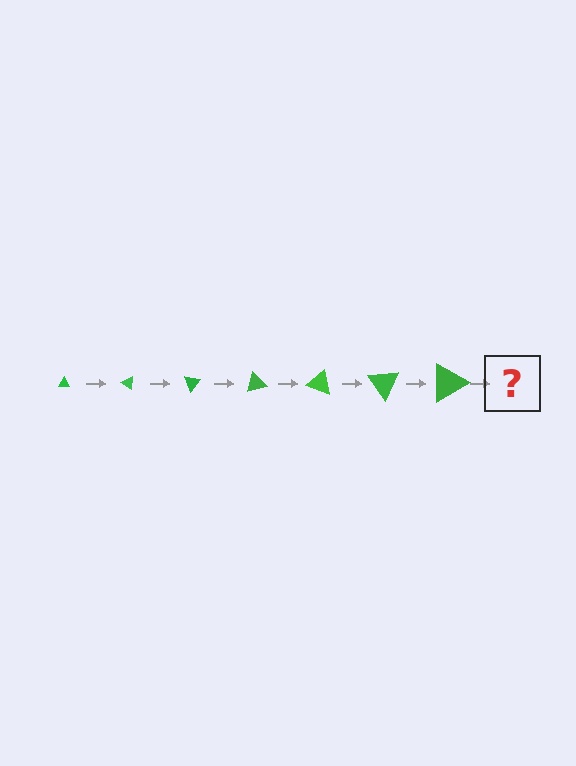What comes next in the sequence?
The next element should be a triangle, larger than the previous one and rotated 245 degrees from the start.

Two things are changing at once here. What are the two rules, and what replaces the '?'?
The two rules are that the triangle grows larger each step and it rotates 35 degrees each step. The '?' should be a triangle, larger than the previous one and rotated 245 degrees from the start.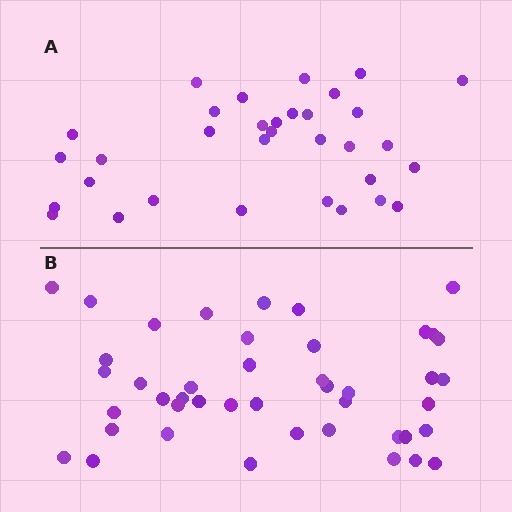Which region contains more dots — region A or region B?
Region B (the bottom region) has more dots.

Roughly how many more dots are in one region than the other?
Region B has roughly 12 or so more dots than region A.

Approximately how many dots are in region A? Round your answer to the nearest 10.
About 30 dots. (The exact count is 33, which rounds to 30.)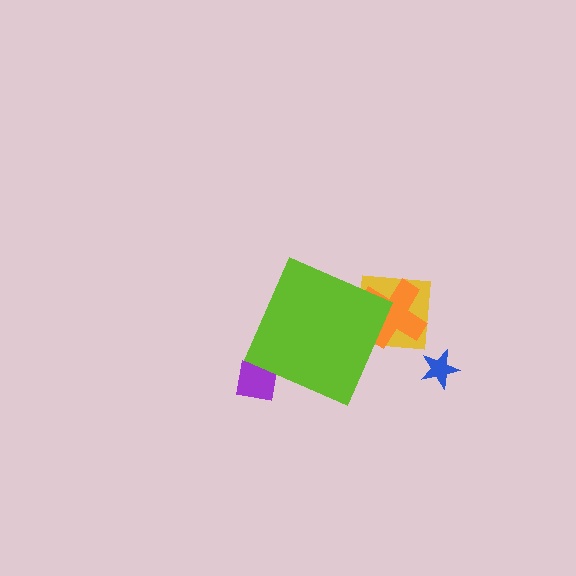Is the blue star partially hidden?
No, the blue star is fully visible.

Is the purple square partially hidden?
Yes, the purple square is partially hidden behind the lime diamond.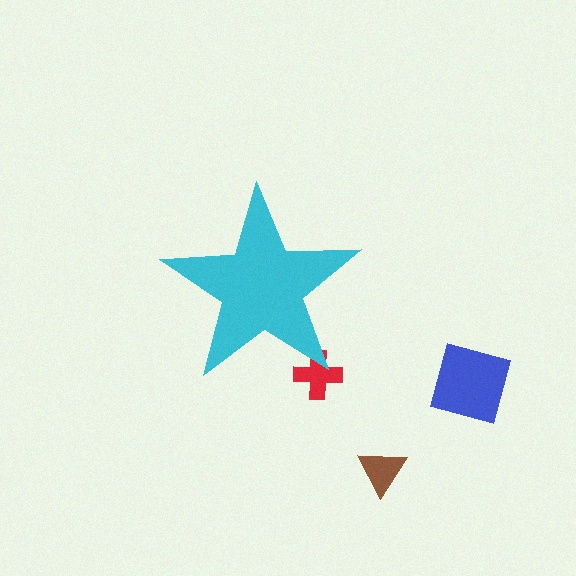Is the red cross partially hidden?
Yes, the red cross is partially hidden behind the cyan star.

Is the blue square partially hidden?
No, the blue square is fully visible.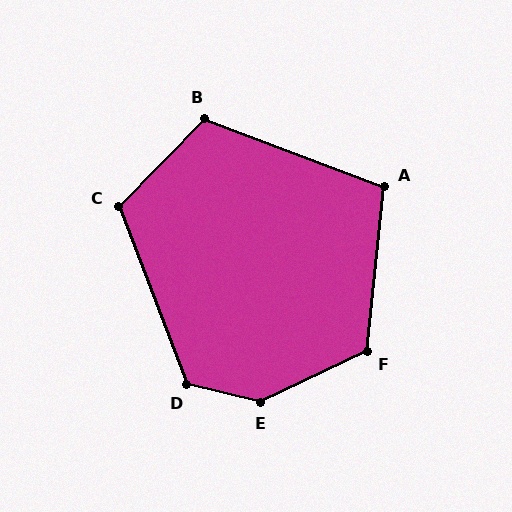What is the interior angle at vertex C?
Approximately 114 degrees (obtuse).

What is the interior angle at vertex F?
Approximately 122 degrees (obtuse).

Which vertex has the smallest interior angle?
A, at approximately 104 degrees.